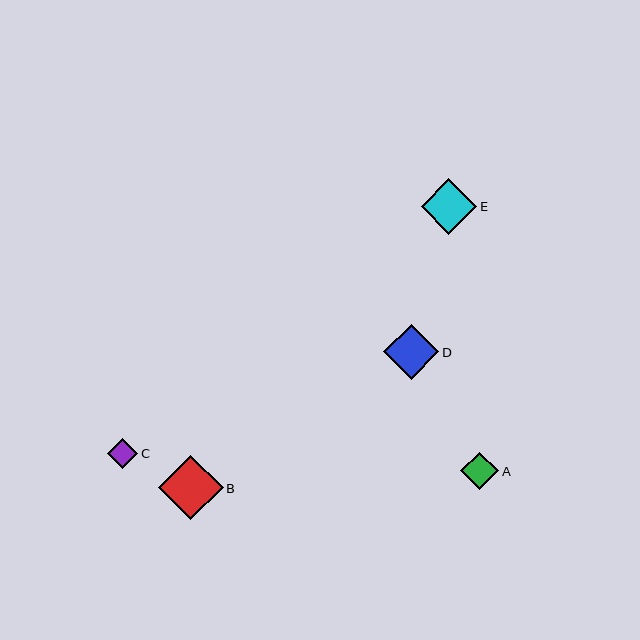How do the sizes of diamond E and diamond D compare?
Diamond E and diamond D are approximately the same size.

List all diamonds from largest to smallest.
From largest to smallest: B, E, D, A, C.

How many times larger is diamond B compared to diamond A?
Diamond B is approximately 1.7 times the size of diamond A.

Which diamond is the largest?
Diamond B is the largest with a size of approximately 64 pixels.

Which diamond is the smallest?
Diamond C is the smallest with a size of approximately 30 pixels.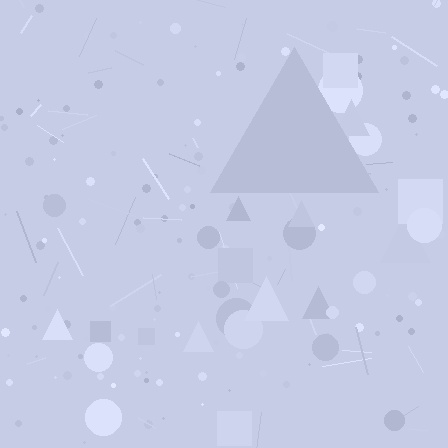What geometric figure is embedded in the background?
A triangle is embedded in the background.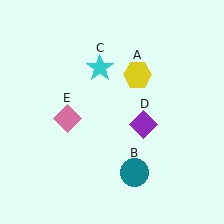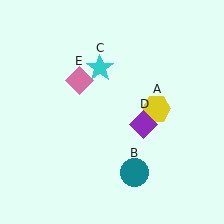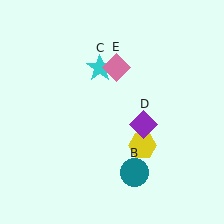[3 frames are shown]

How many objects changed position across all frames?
2 objects changed position: yellow hexagon (object A), pink diamond (object E).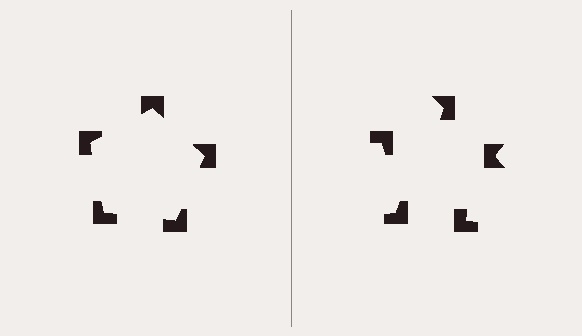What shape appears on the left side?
An illusory pentagon.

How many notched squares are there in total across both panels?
10 — 5 on each side.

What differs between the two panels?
The notched squares are positioned identically on both sides; only the wedge orientations differ. On the left they align to a pentagon; on the right they are misaligned.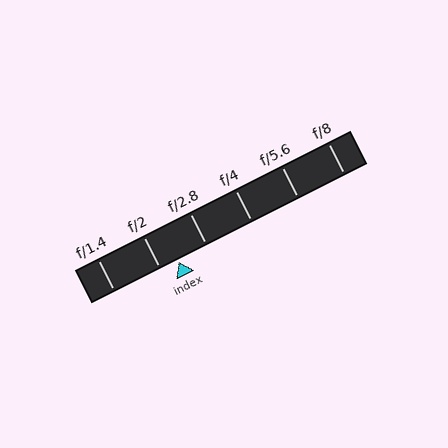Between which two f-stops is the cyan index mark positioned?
The index mark is between f/2 and f/2.8.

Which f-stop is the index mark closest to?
The index mark is closest to f/2.